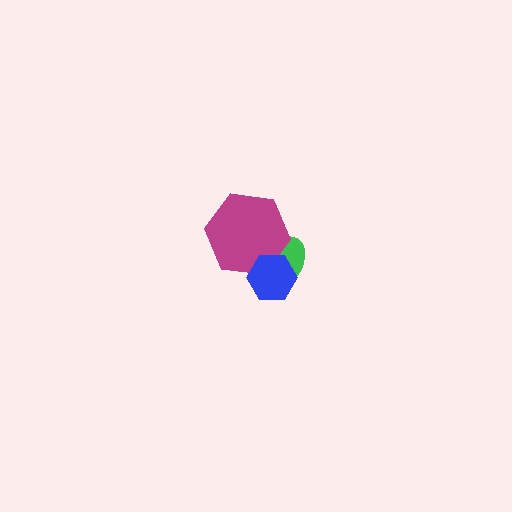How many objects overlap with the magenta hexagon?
2 objects overlap with the magenta hexagon.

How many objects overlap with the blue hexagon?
2 objects overlap with the blue hexagon.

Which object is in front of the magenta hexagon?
The blue hexagon is in front of the magenta hexagon.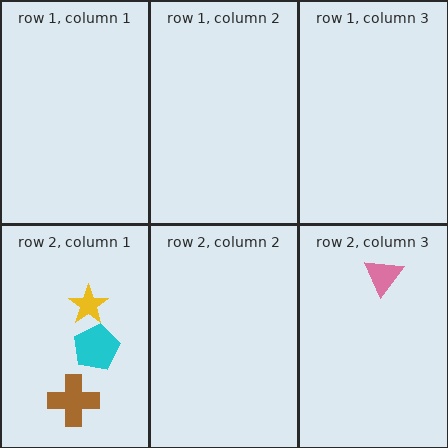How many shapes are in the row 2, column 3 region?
1.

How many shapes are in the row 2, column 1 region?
3.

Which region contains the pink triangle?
The row 2, column 3 region.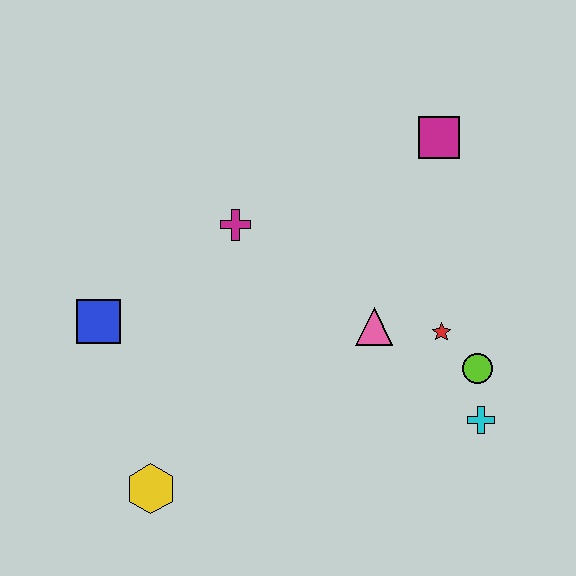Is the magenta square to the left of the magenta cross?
No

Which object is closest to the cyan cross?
The lime circle is closest to the cyan cross.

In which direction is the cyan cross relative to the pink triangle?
The cyan cross is to the right of the pink triangle.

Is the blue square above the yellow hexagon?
Yes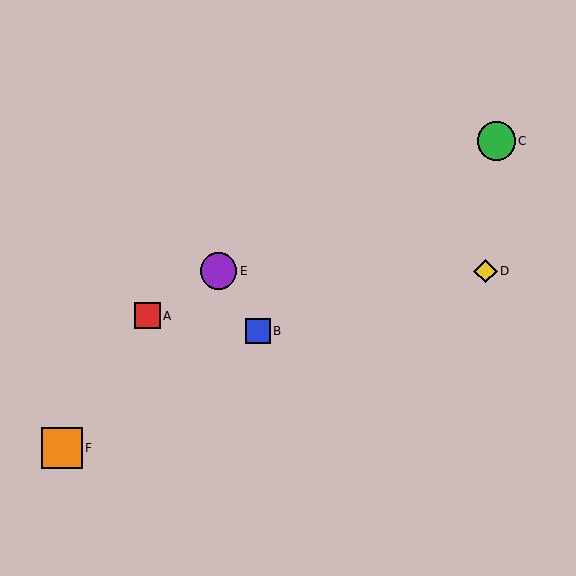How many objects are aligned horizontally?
2 objects (D, E) are aligned horizontally.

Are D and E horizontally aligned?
Yes, both are at y≈271.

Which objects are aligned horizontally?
Objects D, E are aligned horizontally.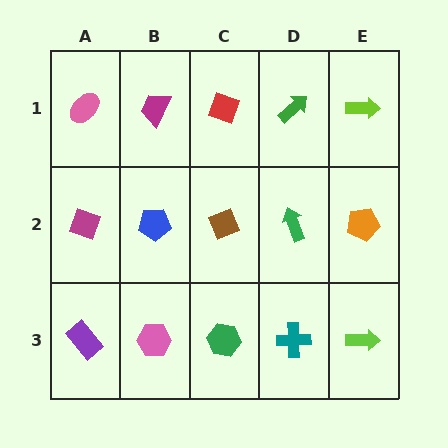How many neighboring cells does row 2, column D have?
4.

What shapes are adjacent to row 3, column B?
A blue pentagon (row 2, column B), a purple rectangle (row 3, column A), a green hexagon (row 3, column C).